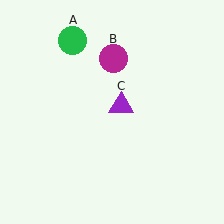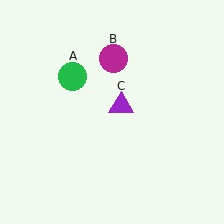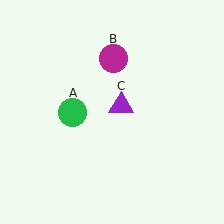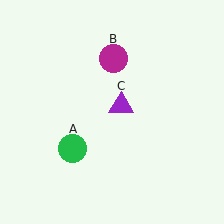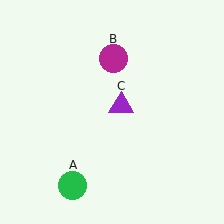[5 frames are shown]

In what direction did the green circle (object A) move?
The green circle (object A) moved down.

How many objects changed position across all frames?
1 object changed position: green circle (object A).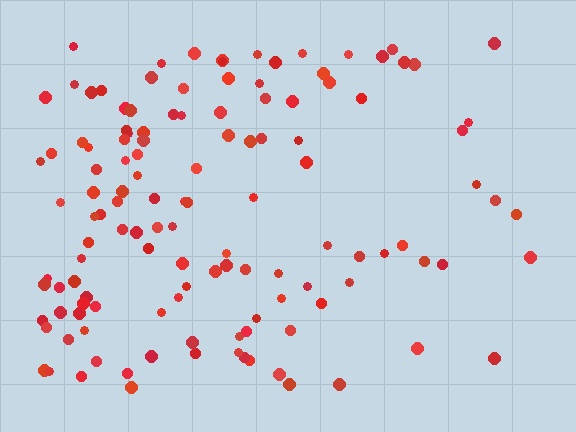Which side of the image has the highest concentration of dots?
The left.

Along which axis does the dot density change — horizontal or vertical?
Horizontal.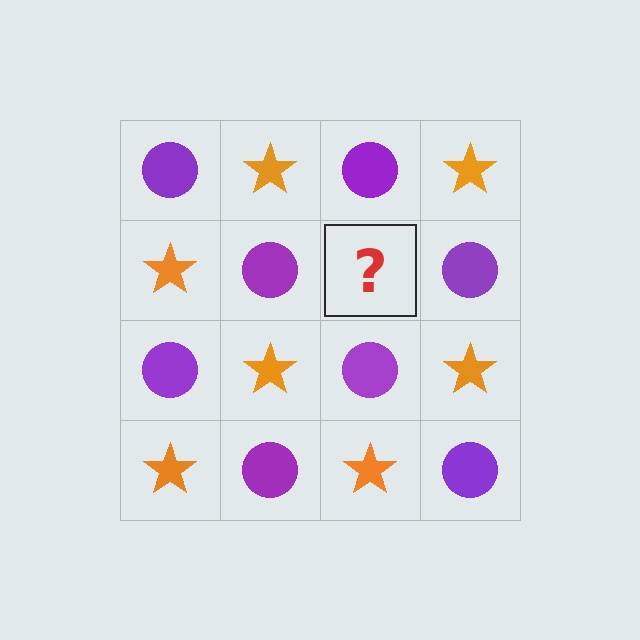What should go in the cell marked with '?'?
The missing cell should contain an orange star.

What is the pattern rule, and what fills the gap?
The rule is that it alternates purple circle and orange star in a checkerboard pattern. The gap should be filled with an orange star.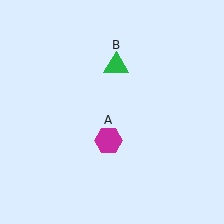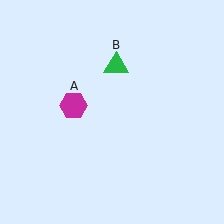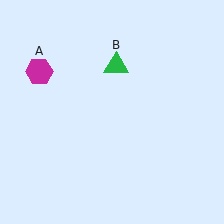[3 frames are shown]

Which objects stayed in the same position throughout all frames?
Green triangle (object B) remained stationary.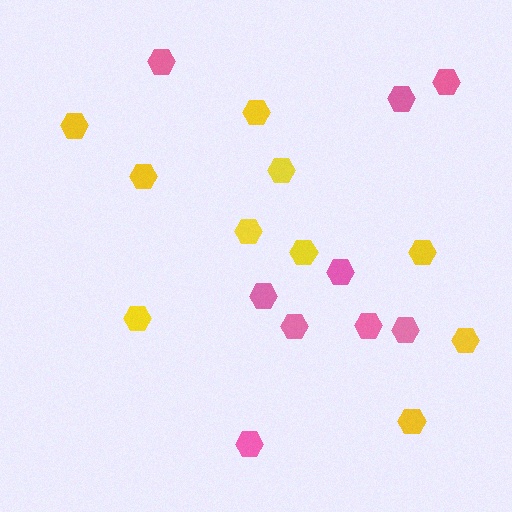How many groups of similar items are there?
There are 2 groups: one group of yellow hexagons (10) and one group of pink hexagons (9).